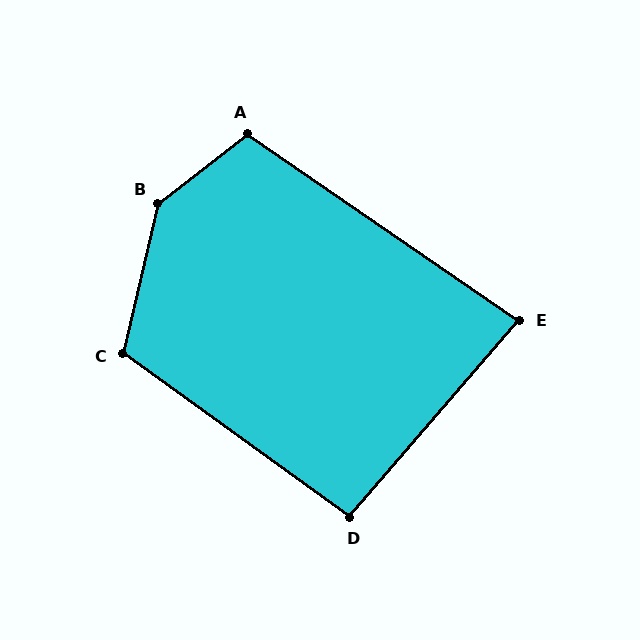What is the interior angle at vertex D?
Approximately 95 degrees (approximately right).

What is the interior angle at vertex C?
Approximately 113 degrees (obtuse).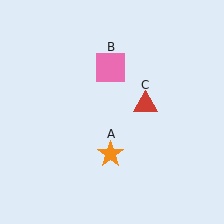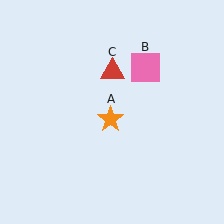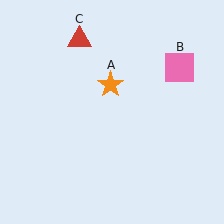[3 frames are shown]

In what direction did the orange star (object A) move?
The orange star (object A) moved up.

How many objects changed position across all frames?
3 objects changed position: orange star (object A), pink square (object B), red triangle (object C).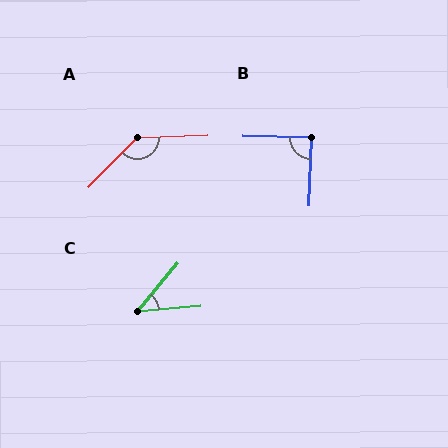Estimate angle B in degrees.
Approximately 89 degrees.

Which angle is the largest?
A, at approximately 137 degrees.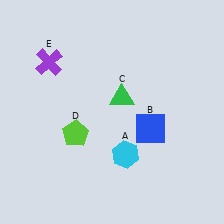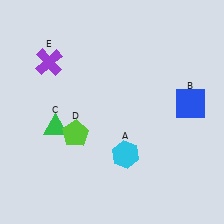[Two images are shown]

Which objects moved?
The objects that moved are: the blue square (B), the green triangle (C).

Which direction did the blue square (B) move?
The blue square (B) moved right.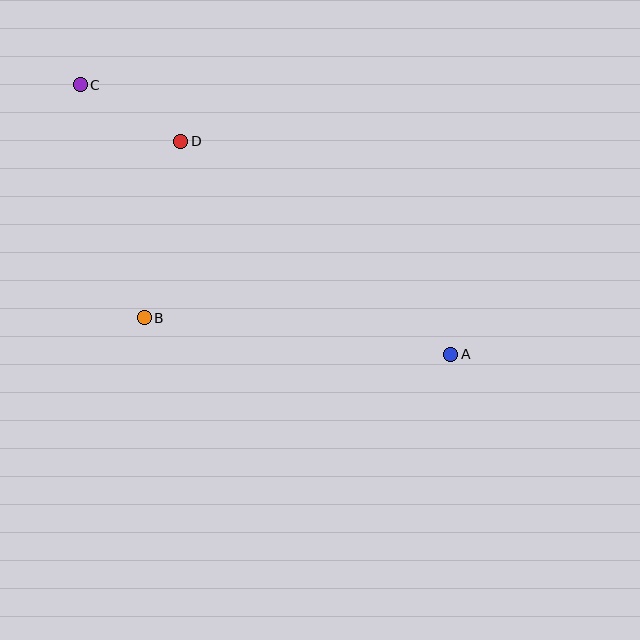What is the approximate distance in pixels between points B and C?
The distance between B and C is approximately 241 pixels.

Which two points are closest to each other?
Points C and D are closest to each other.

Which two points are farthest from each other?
Points A and C are farthest from each other.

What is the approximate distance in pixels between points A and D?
The distance between A and D is approximately 344 pixels.